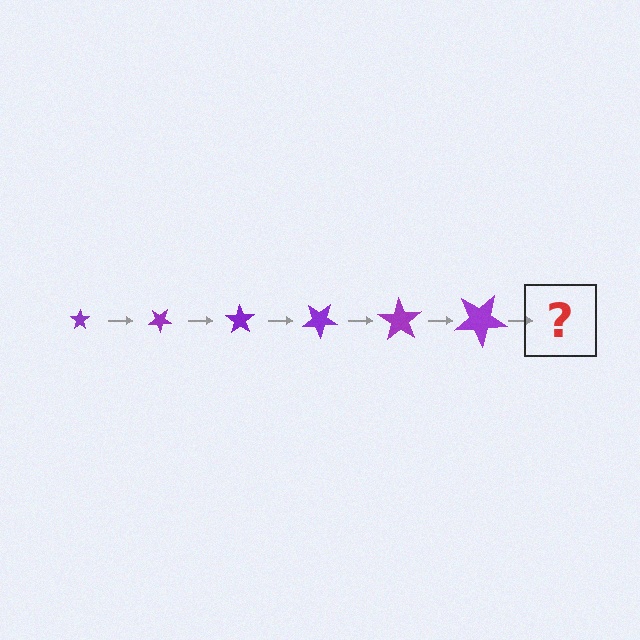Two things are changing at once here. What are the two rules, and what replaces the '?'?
The two rules are that the star grows larger each step and it rotates 35 degrees each step. The '?' should be a star, larger than the previous one and rotated 210 degrees from the start.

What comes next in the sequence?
The next element should be a star, larger than the previous one and rotated 210 degrees from the start.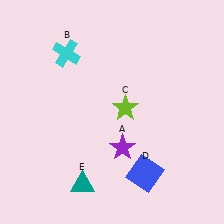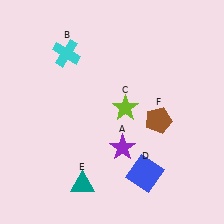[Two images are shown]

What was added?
A brown pentagon (F) was added in Image 2.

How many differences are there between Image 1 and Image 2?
There is 1 difference between the two images.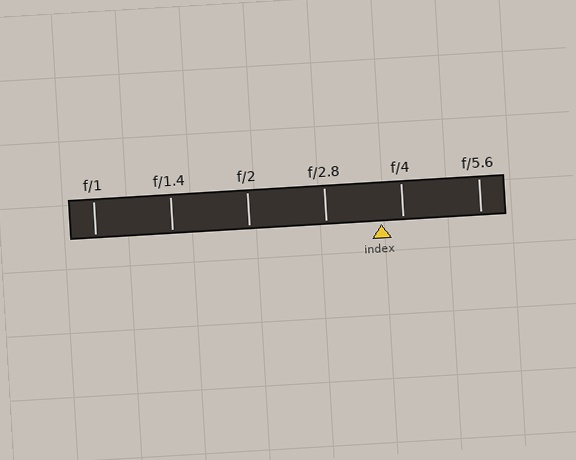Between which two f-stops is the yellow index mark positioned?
The index mark is between f/2.8 and f/4.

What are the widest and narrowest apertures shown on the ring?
The widest aperture shown is f/1 and the narrowest is f/5.6.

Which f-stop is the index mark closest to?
The index mark is closest to f/4.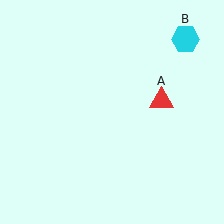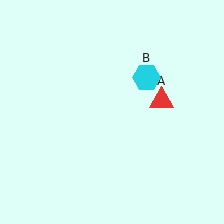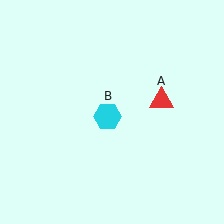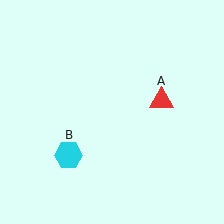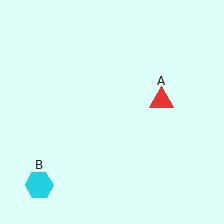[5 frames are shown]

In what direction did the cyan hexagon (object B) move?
The cyan hexagon (object B) moved down and to the left.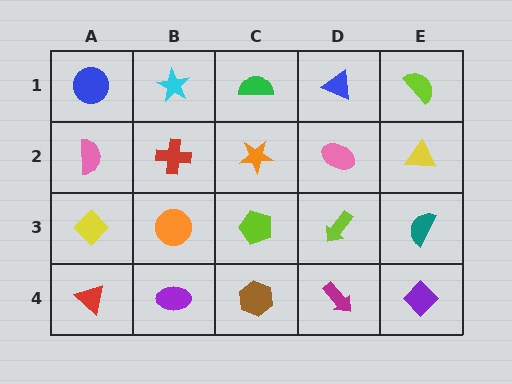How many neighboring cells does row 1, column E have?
2.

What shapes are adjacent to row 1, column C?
An orange star (row 2, column C), a cyan star (row 1, column B), a blue triangle (row 1, column D).